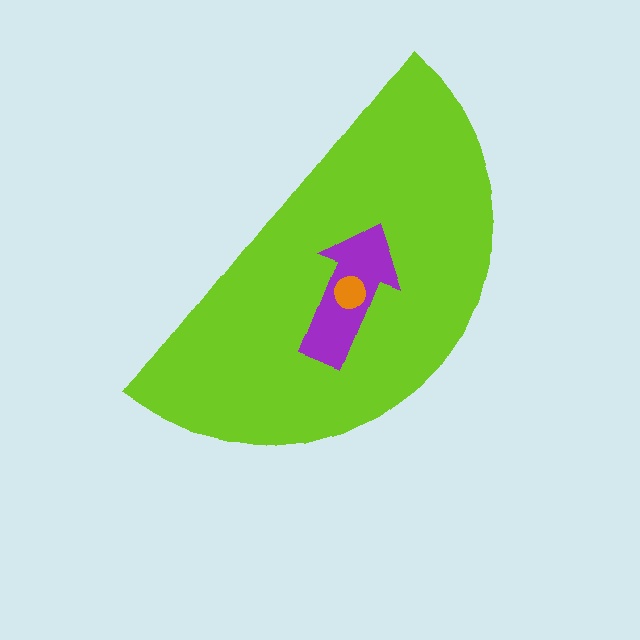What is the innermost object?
The orange circle.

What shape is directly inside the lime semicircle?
The purple arrow.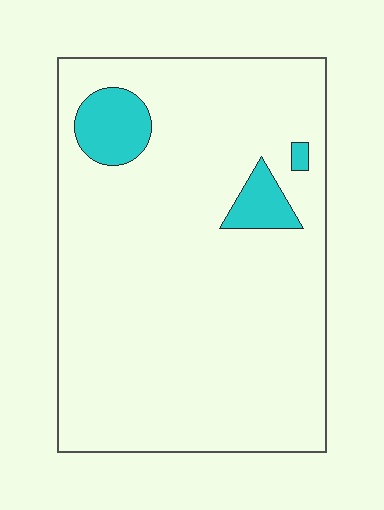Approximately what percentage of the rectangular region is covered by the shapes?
Approximately 10%.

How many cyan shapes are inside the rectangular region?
3.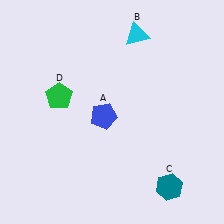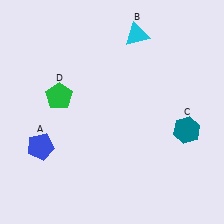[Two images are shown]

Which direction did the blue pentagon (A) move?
The blue pentagon (A) moved left.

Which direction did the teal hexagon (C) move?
The teal hexagon (C) moved up.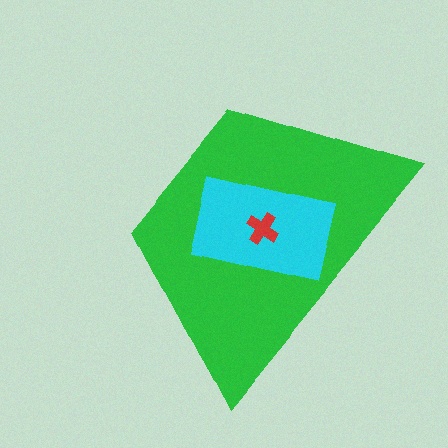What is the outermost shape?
The green trapezoid.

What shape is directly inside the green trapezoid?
The cyan rectangle.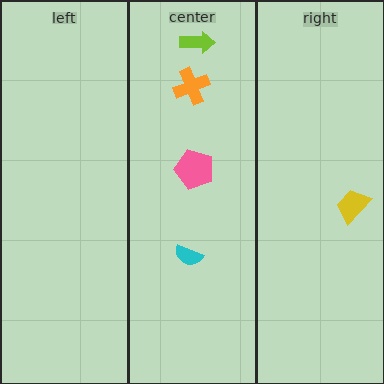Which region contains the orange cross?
The center region.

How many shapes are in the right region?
1.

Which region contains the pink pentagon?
The center region.